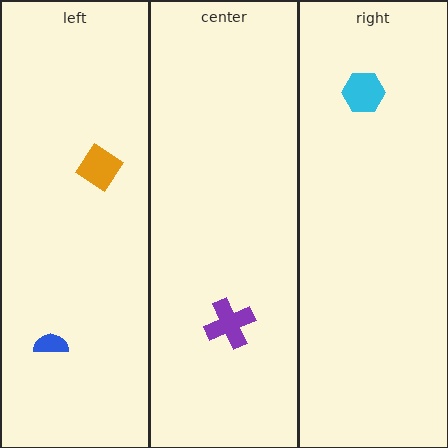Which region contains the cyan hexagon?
The right region.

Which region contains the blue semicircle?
The left region.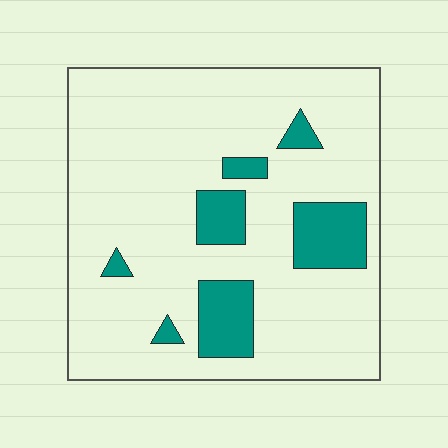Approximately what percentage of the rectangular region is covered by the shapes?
Approximately 15%.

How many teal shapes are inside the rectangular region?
7.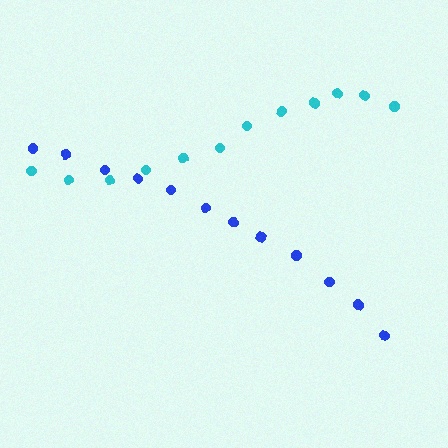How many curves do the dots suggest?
There are 2 distinct paths.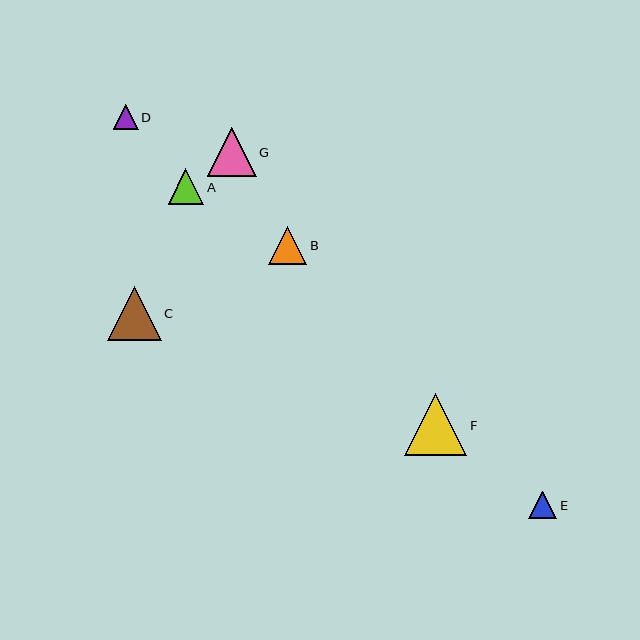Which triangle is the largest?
Triangle F is the largest with a size of approximately 62 pixels.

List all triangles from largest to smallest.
From largest to smallest: F, C, G, B, A, E, D.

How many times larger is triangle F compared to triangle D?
Triangle F is approximately 2.5 times the size of triangle D.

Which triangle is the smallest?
Triangle D is the smallest with a size of approximately 25 pixels.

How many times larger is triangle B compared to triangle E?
Triangle B is approximately 1.4 times the size of triangle E.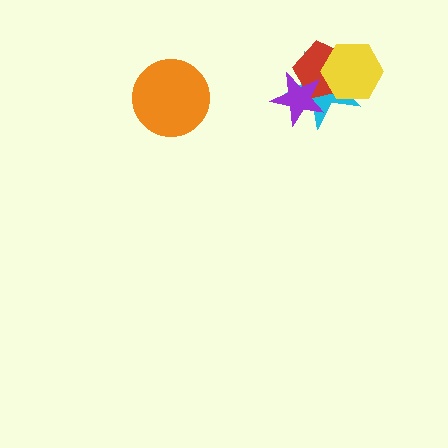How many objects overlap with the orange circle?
0 objects overlap with the orange circle.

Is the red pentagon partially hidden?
Yes, it is partially covered by another shape.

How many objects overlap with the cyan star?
3 objects overlap with the cyan star.